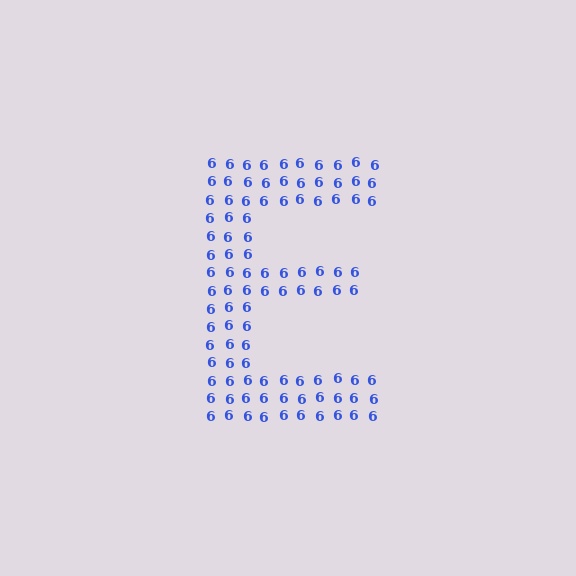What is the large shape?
The large shape is the letter E.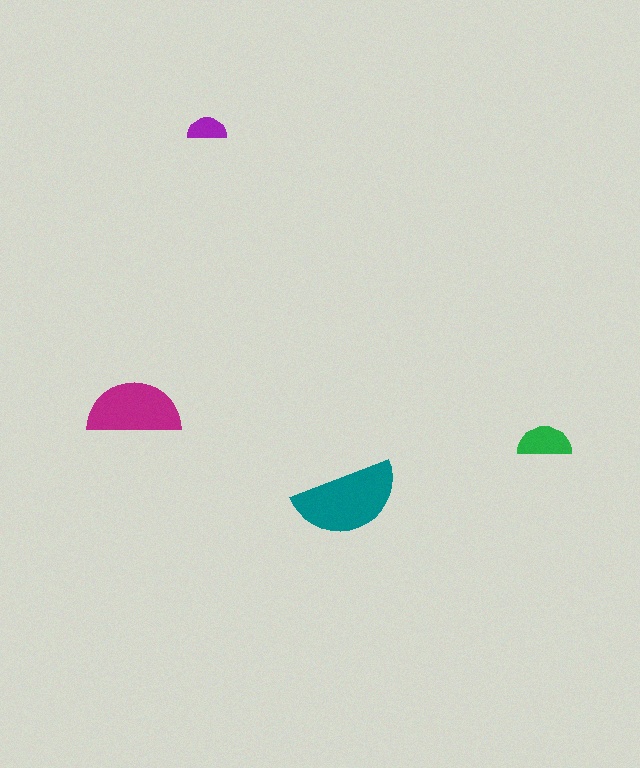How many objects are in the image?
There are 4 objects in the image.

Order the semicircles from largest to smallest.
the teal one, the magenta one, the green one, the purple one.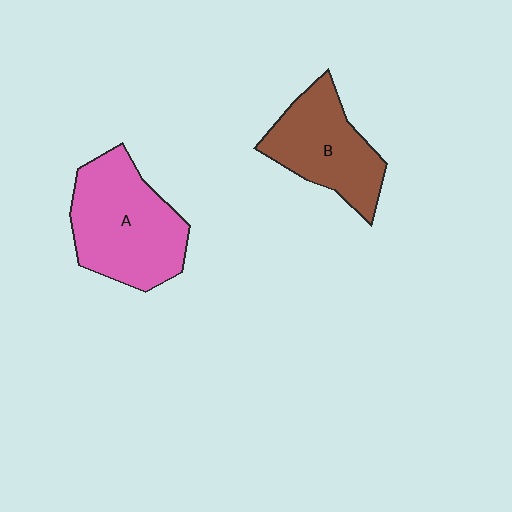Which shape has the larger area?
Shape A (pink).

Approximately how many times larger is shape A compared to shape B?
Approximately 1.3 times.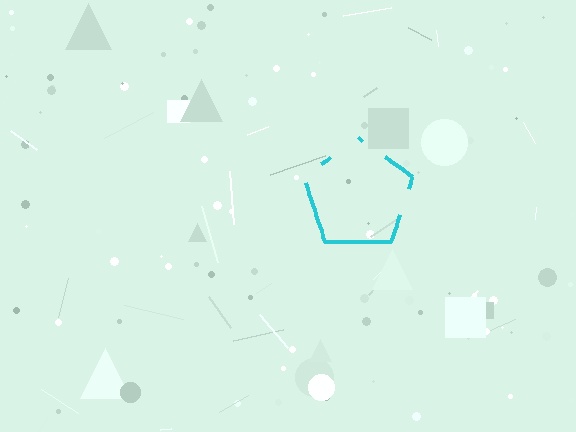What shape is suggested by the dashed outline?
The dashed outline suggests a pentagon.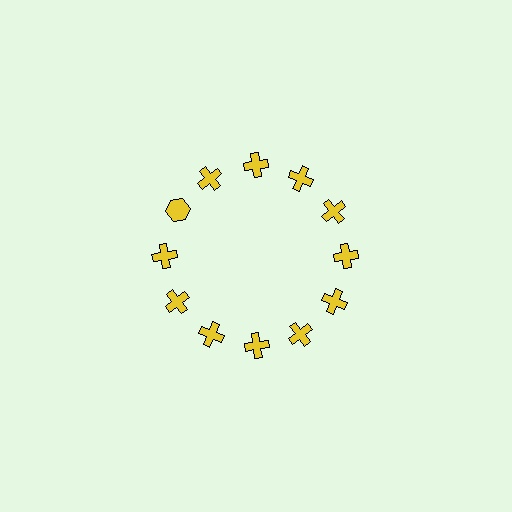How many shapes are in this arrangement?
There are 12 shapes arranged in a ring pattern.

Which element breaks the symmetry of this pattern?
The yellow hexagon at roughly the 10 o'clock position breaks the symmetry. All other shapes are yellow crosses.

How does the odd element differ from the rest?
It has a different shape: hexagon instead of cross.